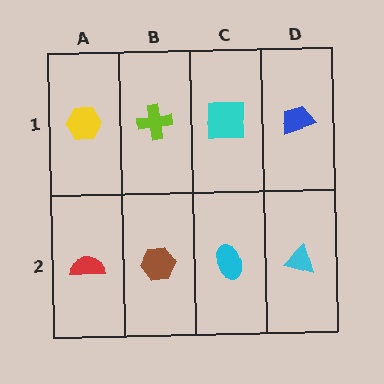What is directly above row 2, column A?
A yellow hexagon.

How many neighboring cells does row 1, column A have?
2.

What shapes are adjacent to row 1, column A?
A red semicircle (row 2, column A), a lime cross (row 1, column B).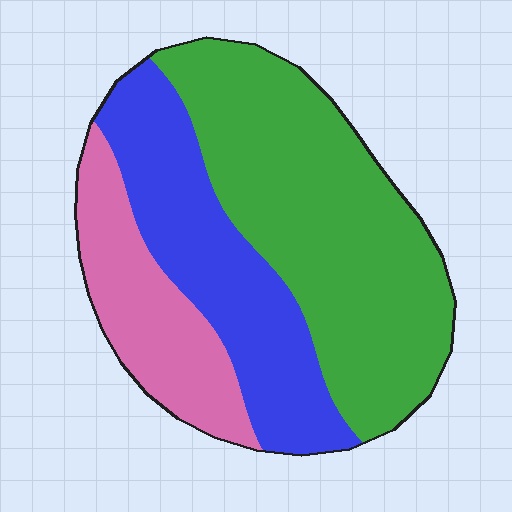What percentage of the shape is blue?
Blue takes up about one third (1/3) of the shape.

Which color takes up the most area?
Green, at roughly 50%.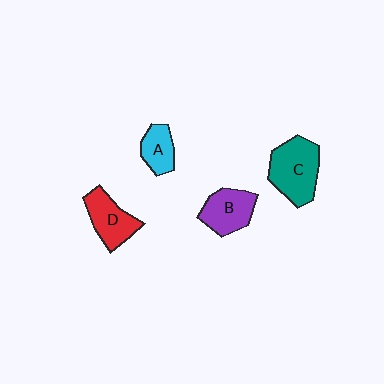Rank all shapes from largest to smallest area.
From largest to smallest: C (teal), D (red), B (purple), A (cyan).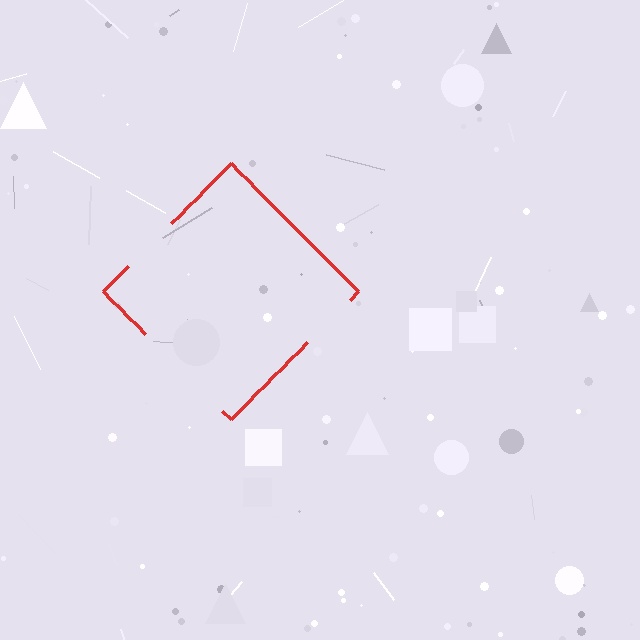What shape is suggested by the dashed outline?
The dashed outline suggests a diamond.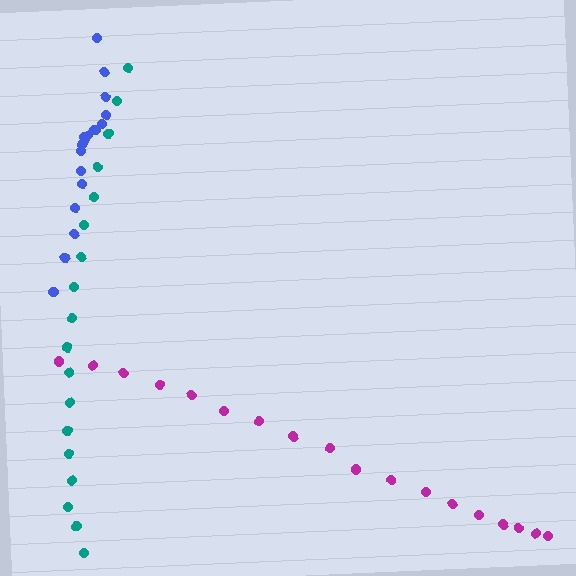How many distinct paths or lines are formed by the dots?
There are 3 distinct paths.